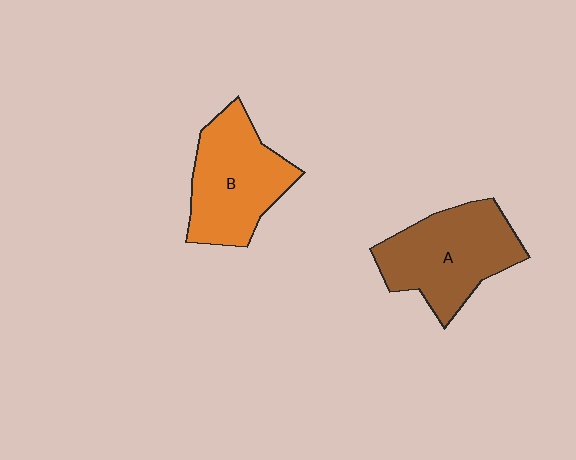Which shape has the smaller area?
Shape B (orange).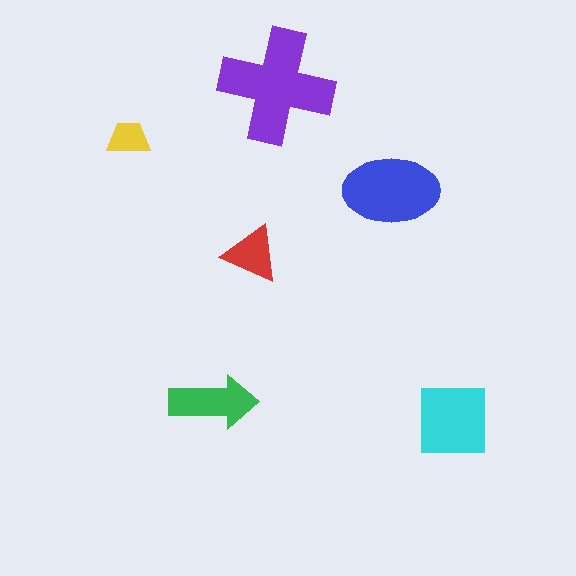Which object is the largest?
The purple cross.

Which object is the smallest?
The yellow trapezoid.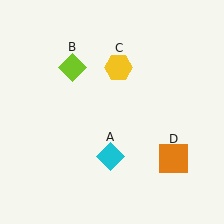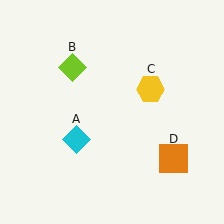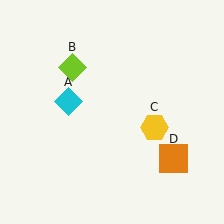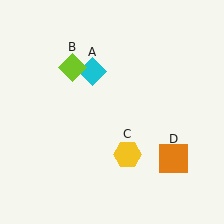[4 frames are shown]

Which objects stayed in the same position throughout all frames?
Lime diamond (object B) and orange square (object D) remained stationary.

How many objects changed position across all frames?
2 objects changed position: cyan diamond (object A), yellow hexagon (object C).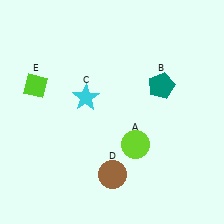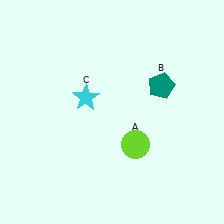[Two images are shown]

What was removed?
The brown circle (D), the lime diamond (E) were removed in Image 2.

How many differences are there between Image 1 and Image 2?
There are 2 differences between the two images.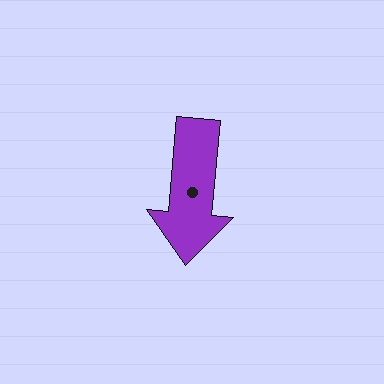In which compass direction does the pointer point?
South.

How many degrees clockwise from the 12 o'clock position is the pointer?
Approximately 185 degrees.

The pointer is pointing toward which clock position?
Roughly 6 o'clock.